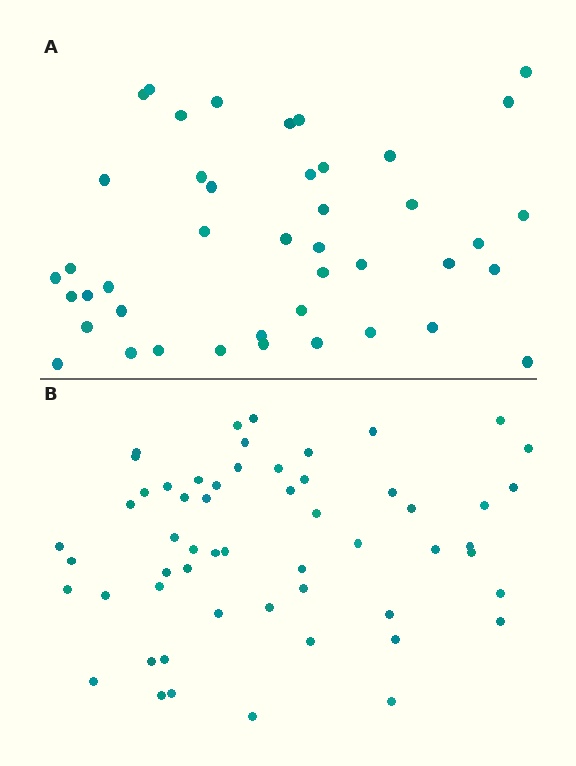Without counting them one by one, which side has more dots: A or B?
Region B (the bottom region) has more dots.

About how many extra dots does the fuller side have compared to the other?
Region B has approximately 15 more dots than region A.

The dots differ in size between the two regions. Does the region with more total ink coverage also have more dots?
No. Region A has more total ink coverage because its dots are larger, but region B actually contains more individual dots. Total area can be misleading — the number of items is what matters here.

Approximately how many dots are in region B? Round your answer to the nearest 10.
About 60 dots. (The exact count is 56, which rounds to 60.)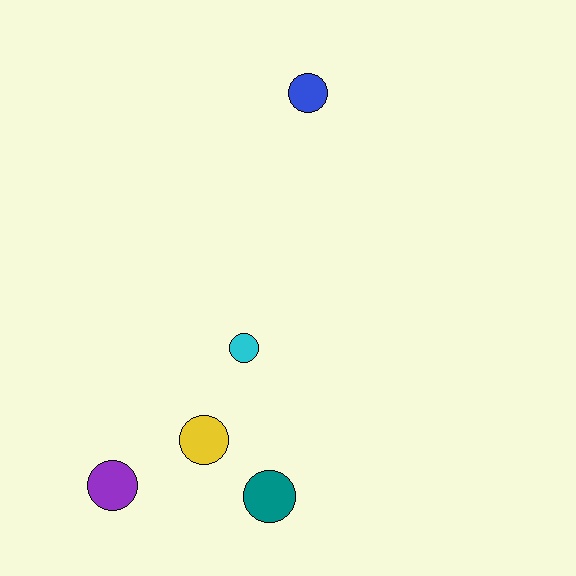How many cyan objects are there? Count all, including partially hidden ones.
There is 1 cyan object.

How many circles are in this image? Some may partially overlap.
There are 5 circles.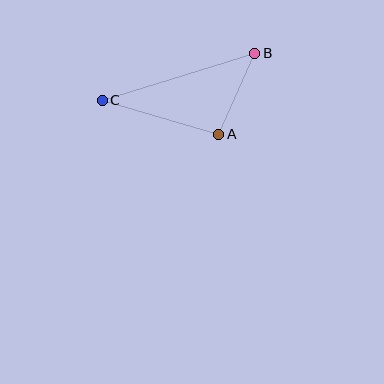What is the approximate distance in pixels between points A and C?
The distance between A and C is approximately 121 pixels.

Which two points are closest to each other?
Points A and B are closest to each other.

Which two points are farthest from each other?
Points B and C are farthest from each other.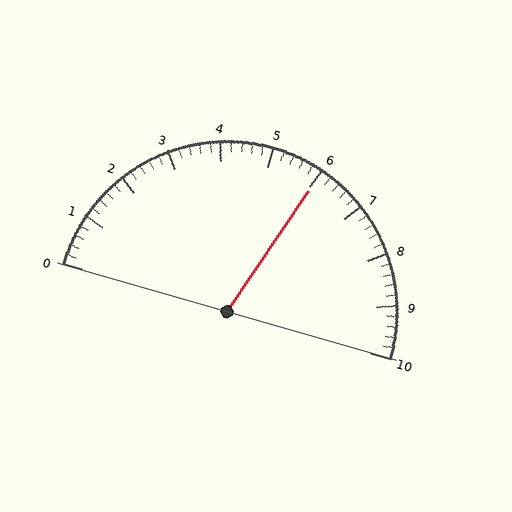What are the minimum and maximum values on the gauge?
The gauge ranges from 0 to 10.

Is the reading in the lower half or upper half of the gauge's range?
The reading is in the upper half of the range (0 to 10).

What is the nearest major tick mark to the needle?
The nearest major tick mark is 6.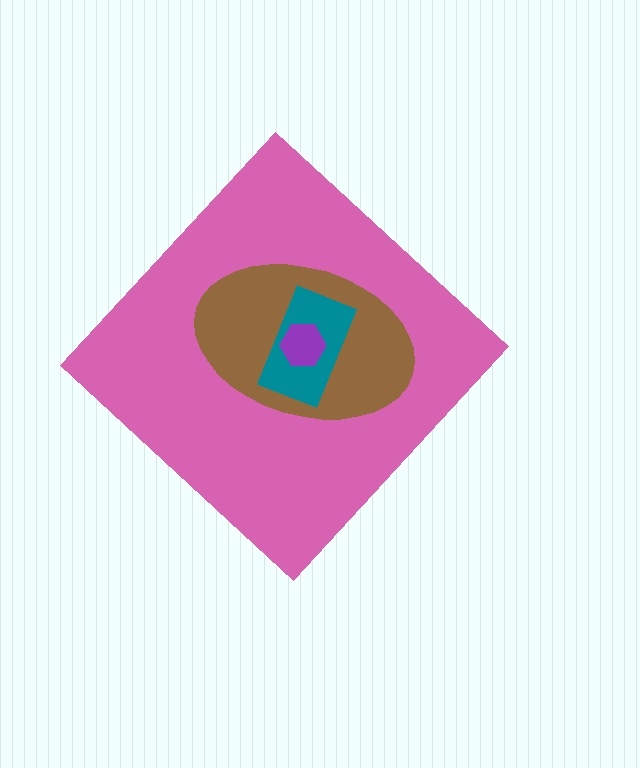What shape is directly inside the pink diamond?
The brown ellipse.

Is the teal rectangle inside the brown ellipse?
Yes.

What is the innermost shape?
The purple hexagon.